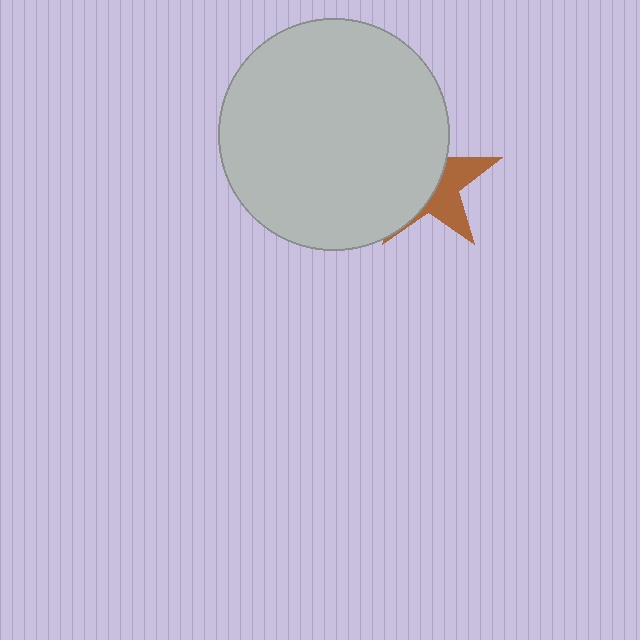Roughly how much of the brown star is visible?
A small part of it is visible (roughly 39%).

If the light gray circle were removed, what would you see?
You would see the complete brown star.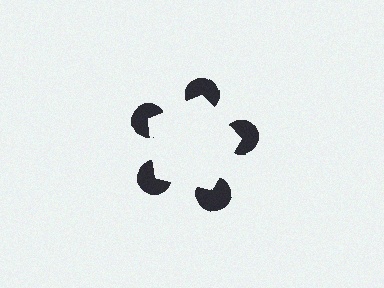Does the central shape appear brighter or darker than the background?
It typically appears slightly brighter than the background, even though no actual brightness change is drawn.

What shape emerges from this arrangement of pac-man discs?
An illusory pentagon — its edges are inferred from the aligned wedge cuts in the pac-man discs, not physically drawn.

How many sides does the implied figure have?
5 sides.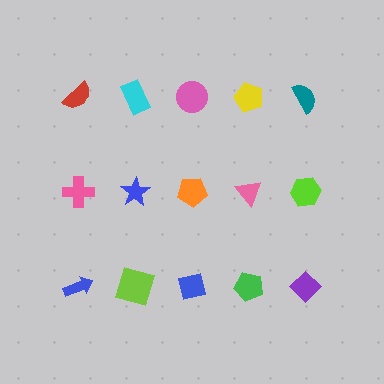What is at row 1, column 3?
A pink circle.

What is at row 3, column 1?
A blue arrow.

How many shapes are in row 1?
5 shapes.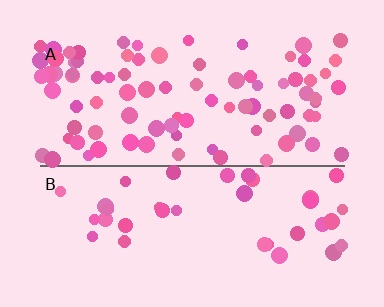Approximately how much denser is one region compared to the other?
Approximately 2.3× — region A over region B.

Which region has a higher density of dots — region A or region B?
A (the top).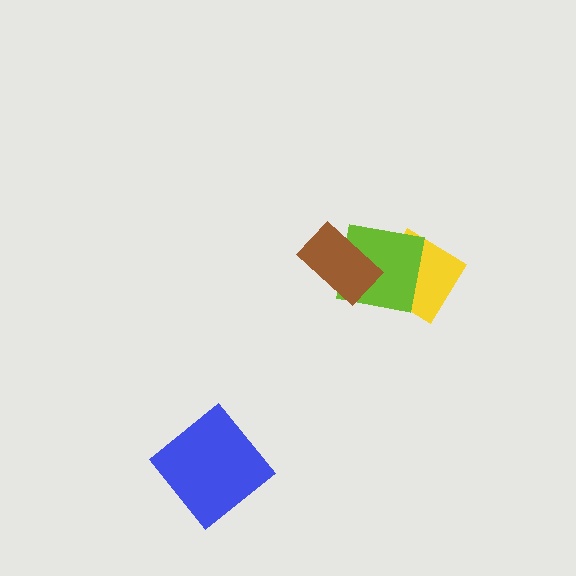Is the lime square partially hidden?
Yes, it is partially covered by another shape.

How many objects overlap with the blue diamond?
0 objects overlap with the blue diamond.